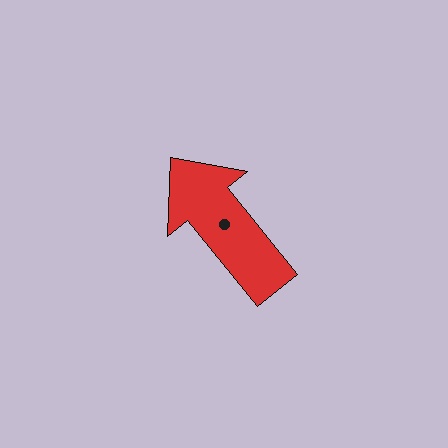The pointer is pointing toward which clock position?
Roughly 11 o'clock.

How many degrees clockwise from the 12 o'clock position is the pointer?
Approximately 321 degrees.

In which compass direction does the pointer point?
Northwest.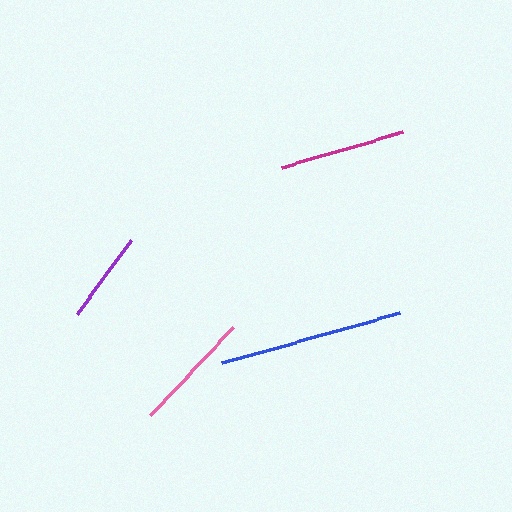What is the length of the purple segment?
The purple segment is approximately 92 pixels long.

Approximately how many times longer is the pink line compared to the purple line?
The pink line is approximately 1.3 times the length of the purple line.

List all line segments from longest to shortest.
From longest to shortest: blue, magenta, pink, purple.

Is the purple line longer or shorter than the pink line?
The pink line is longer than the purple line.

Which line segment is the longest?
The blue line is the longest at approximately 184 pixels.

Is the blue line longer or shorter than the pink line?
The blue line is longer than the pink line.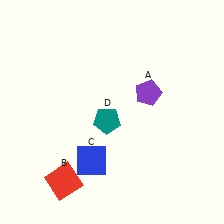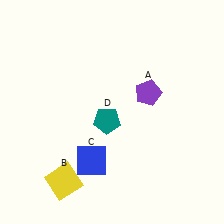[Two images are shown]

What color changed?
The square (B) changed from red in Image 1 to yellow in Image 2.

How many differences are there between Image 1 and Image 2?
There is 1 difference between the two images.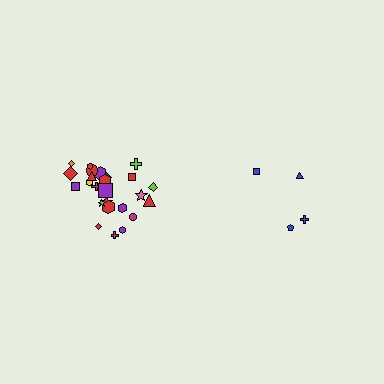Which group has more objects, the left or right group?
The left group.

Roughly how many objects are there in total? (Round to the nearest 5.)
Roughly 30 objects in total.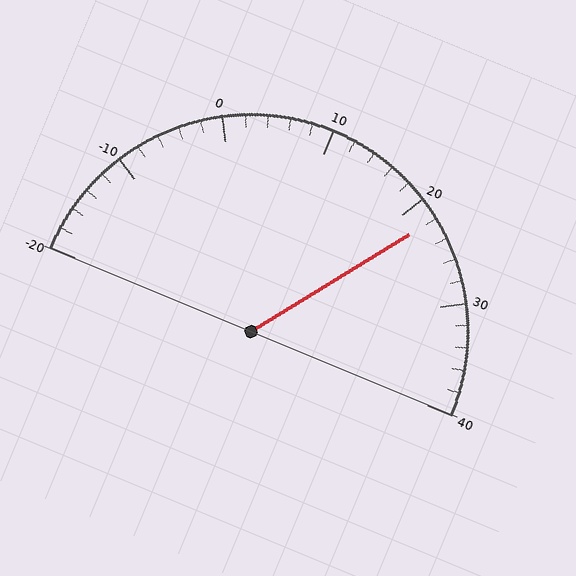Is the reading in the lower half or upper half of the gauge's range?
The reading is in the upper half of the range (-20 to 40).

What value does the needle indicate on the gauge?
The needle indicates approximately 22.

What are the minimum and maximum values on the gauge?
The gauge ranges from -20 to 40.